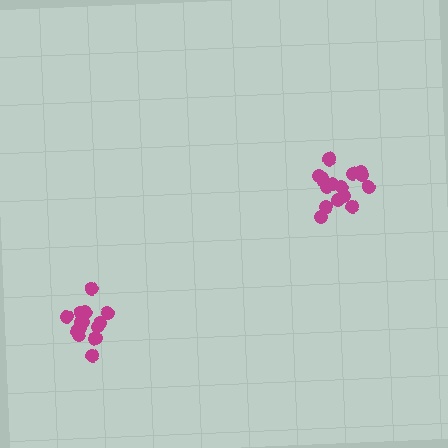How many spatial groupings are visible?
There are 2 spatial groupings.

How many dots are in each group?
Group 1: 14 dots, Group 2: 16 dots (30 total).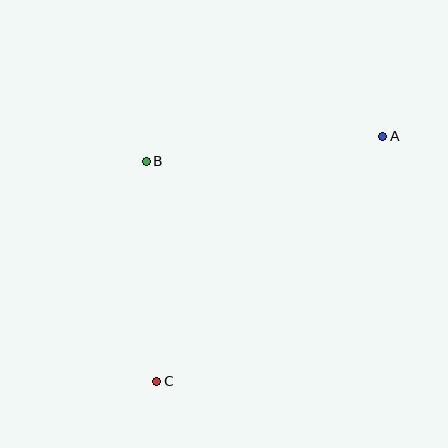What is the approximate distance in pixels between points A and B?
The distance between A and B is approximately 238 pixels.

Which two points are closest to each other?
Points B and C are closest to each other.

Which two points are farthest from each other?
Points A and C are farthest from each other.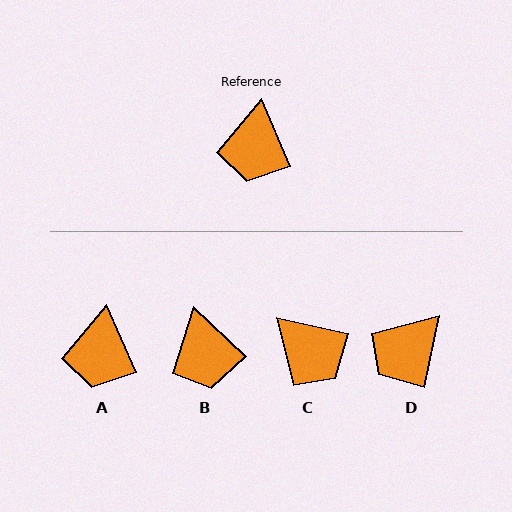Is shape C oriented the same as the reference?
No, it is off by about 54 degrees.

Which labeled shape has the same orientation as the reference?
A.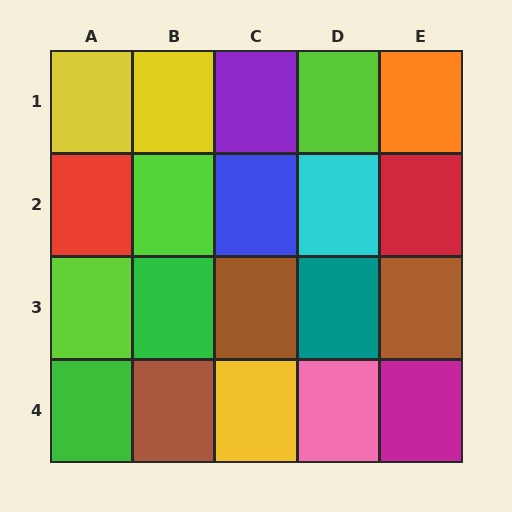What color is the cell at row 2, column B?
Lime.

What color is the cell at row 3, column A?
Lime.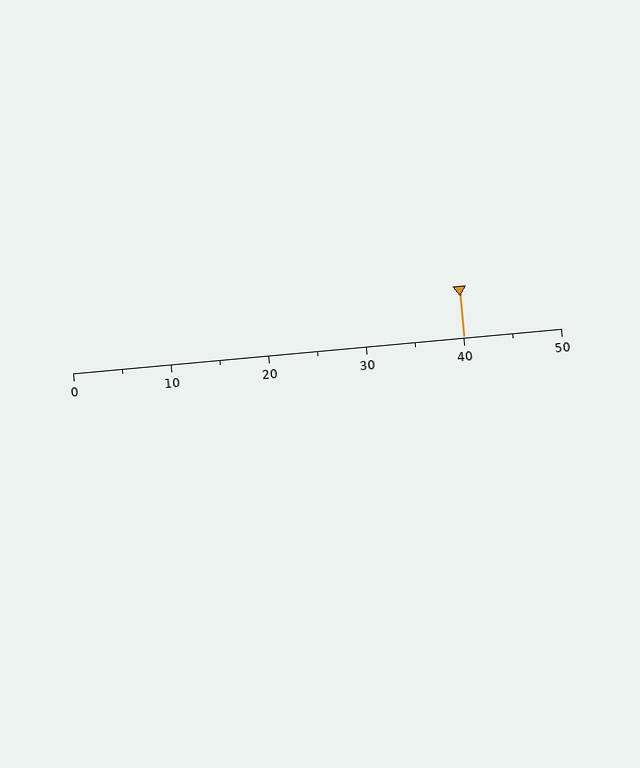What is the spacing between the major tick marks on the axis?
The major ticks are spaced 10 apart.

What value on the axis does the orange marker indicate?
The marker indicates approximately 40.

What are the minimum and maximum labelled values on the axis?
The axis runs from 0 to 50.